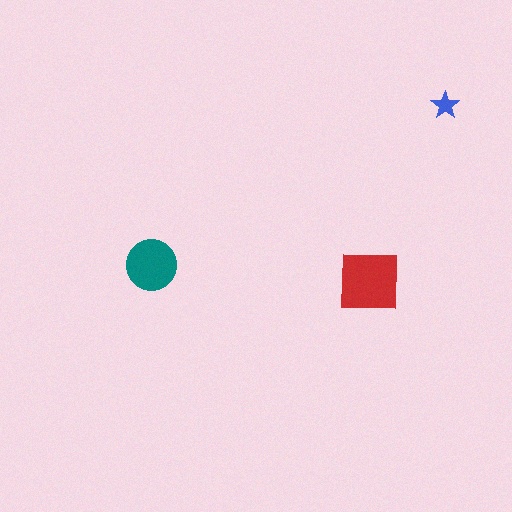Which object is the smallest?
The blue star.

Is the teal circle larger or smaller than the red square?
Smaller.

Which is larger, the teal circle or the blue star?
The teal circle.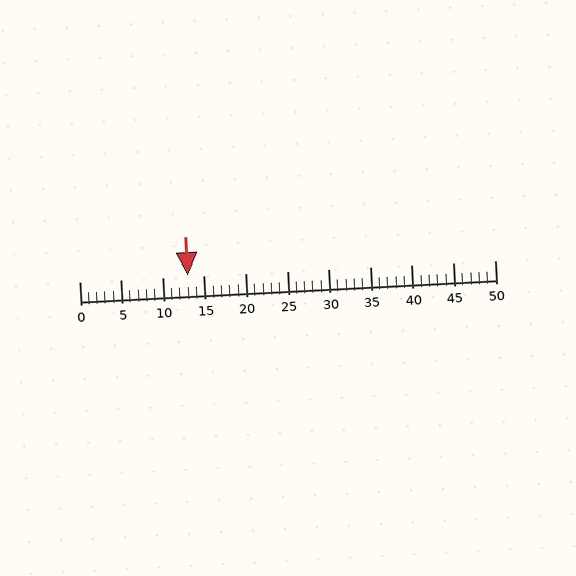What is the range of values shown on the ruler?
The ruler shows values from 0 to 50.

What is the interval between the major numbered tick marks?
The major tick marks are spaced 5 units apart.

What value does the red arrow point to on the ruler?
The red arrow points to approximately 13.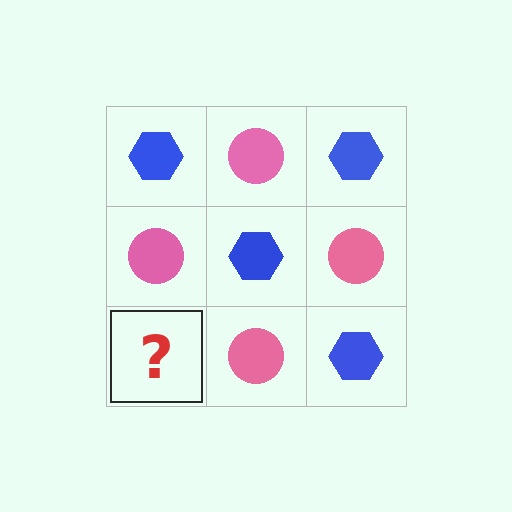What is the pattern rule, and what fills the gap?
The rule is that it alternates blue hexagon and pink circle in a checkerboard pattern. The gap should be filled with a blue hexagon.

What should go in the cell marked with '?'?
The missing cell should contain a blue hexagon.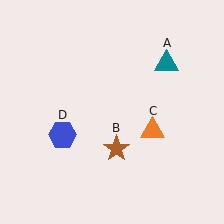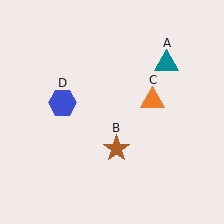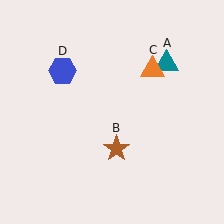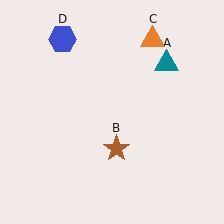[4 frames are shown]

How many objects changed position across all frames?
2 objects changed position: orange triangle (object C), blue hexagon (object D).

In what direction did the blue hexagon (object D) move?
The blue hexagon (object D) moved up.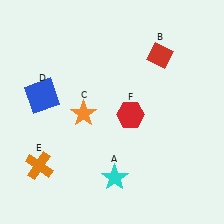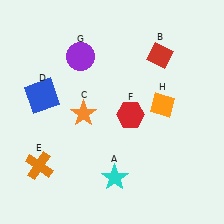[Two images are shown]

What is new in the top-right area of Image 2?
An orange diamond (H) was added in the top-right area of Image 2.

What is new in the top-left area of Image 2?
A purple circle (G) was added in the top-left area of Image 2.